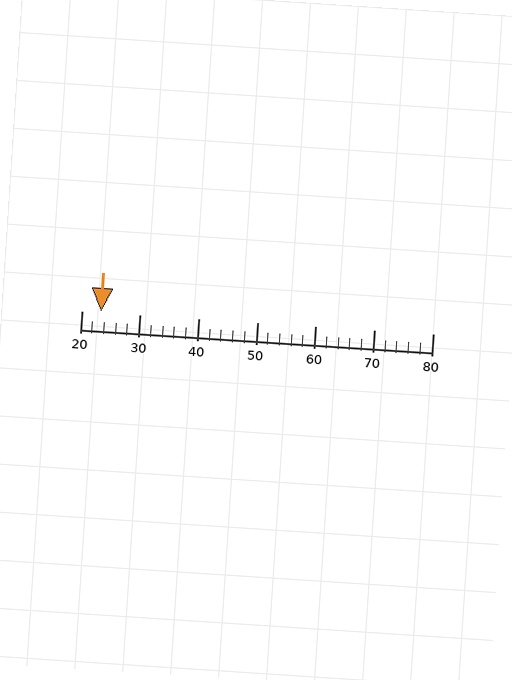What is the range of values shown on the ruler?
The ruler shows values from 20 to 80.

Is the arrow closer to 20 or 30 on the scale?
The arrow is closer to 20.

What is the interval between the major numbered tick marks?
The major tick marks are spaced 10 units apart.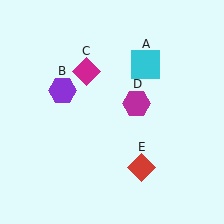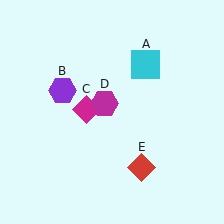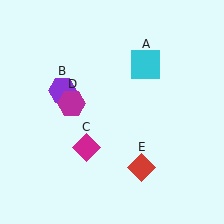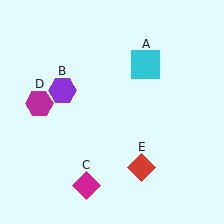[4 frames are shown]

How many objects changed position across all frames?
2 objects changed position: magenta diamond (object C), magenta hexagon (object D).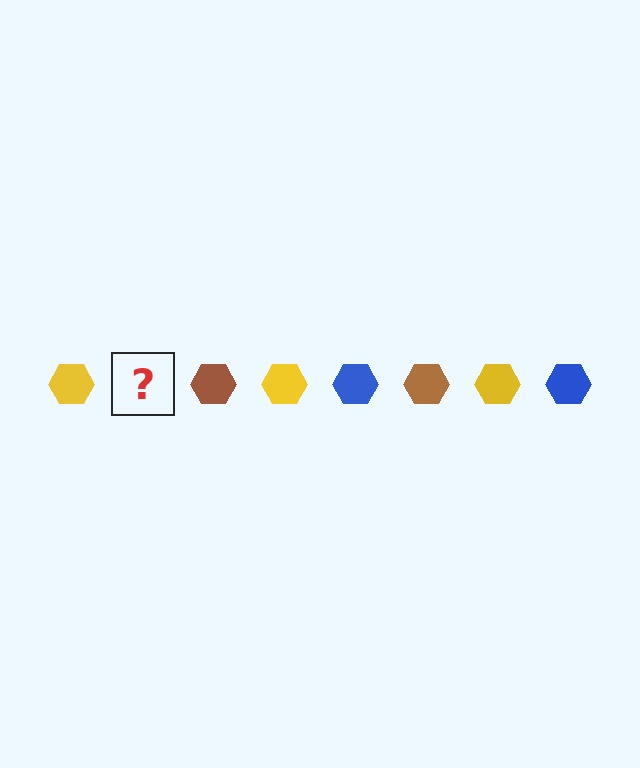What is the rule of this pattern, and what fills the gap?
The rule is that the pattern cycles through yellow, blue, brown hexagons. The gap should be filled with a blue hexagon.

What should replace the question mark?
The question mark should be replaced with a blue hexagon.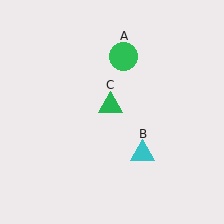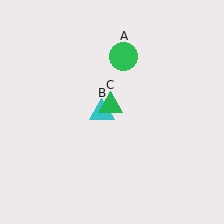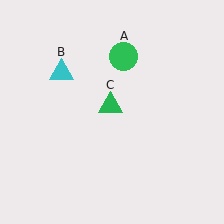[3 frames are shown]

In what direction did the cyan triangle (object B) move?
The cyan triangle (object B) moved up and to the left.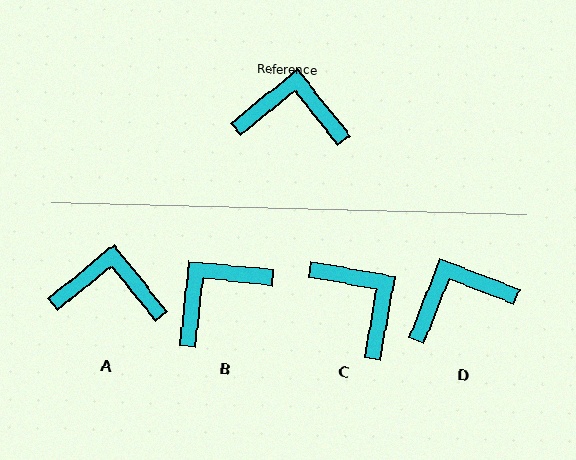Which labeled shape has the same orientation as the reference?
A.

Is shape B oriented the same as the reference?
No, it is off by about 45 degrees.